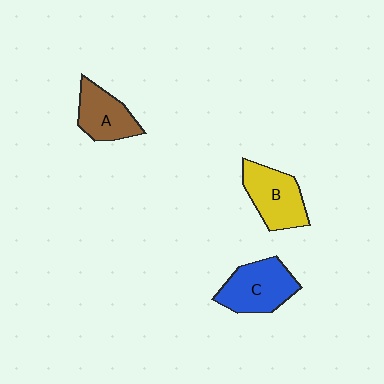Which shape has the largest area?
Shape C (blue).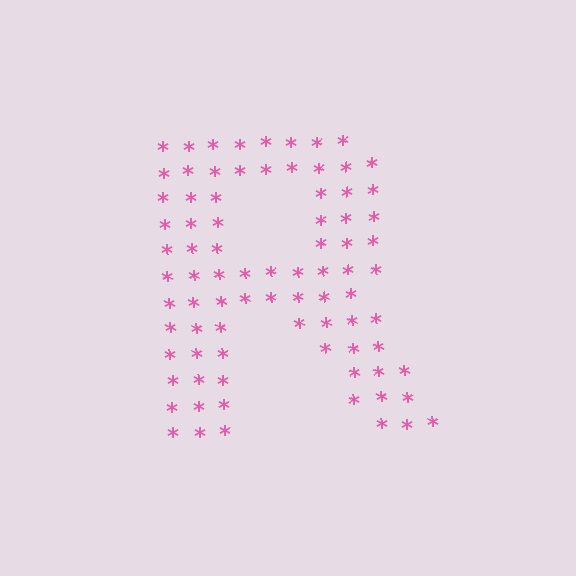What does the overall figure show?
The overall figure shows the letter R.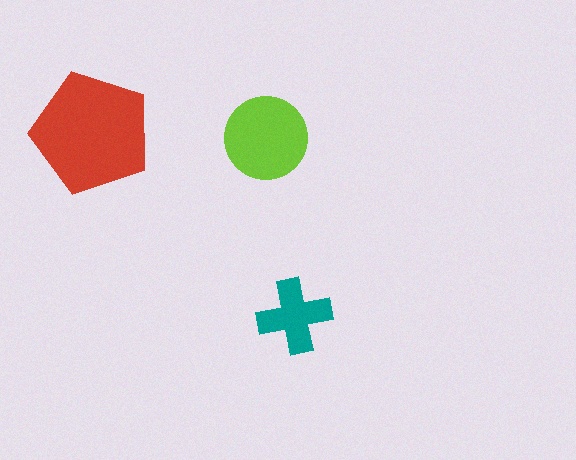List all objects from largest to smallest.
The red pentagon, the lime circle, the teal cross.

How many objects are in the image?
There are 3 objects in the image.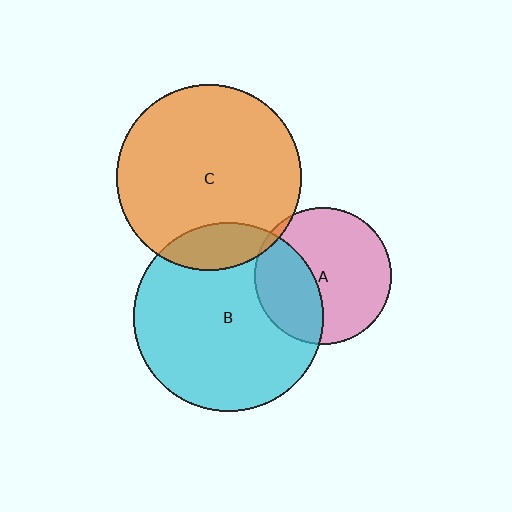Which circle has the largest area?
Circle B (cyan).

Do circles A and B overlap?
Yes.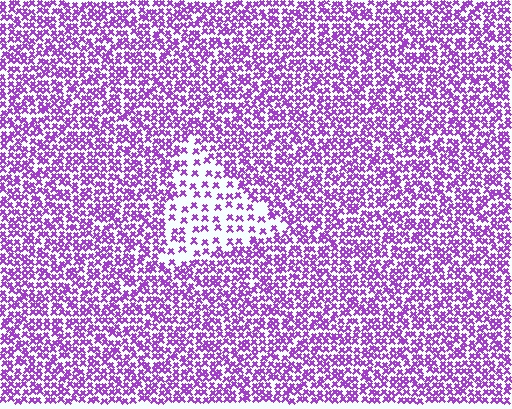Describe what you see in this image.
The image contains small purple elements arranged at two different densities. A triangle-shaped region is visible where the elements are less densely packed than the surrounding area.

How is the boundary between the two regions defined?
The boundary is defined by a change in element density (approximately 2.4x ratio). All elements are the same color, size, and shape.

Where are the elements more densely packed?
The elements are more densely packed outside the triangle boundary.